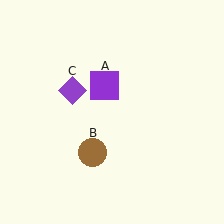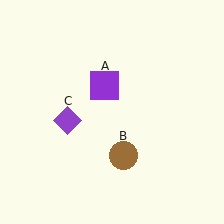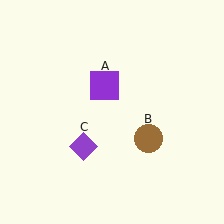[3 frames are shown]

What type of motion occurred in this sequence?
The brown circle (object B), purple diamond (object C) rotated counterclockwise around the center of the scene.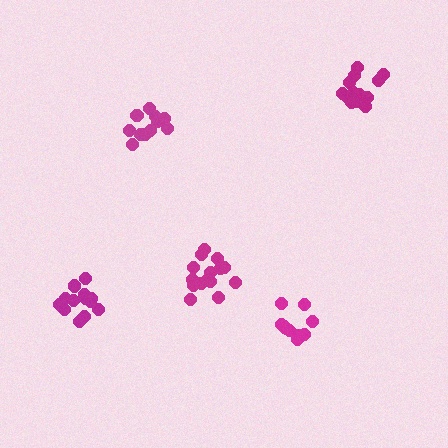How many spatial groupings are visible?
There are 5 spatial groupings.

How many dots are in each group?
Group 1: 16 dots, Group 2: 11 dots, Group 3: 14 dots, Group 4: 10 dots, Group 5: 14 dots (65 total).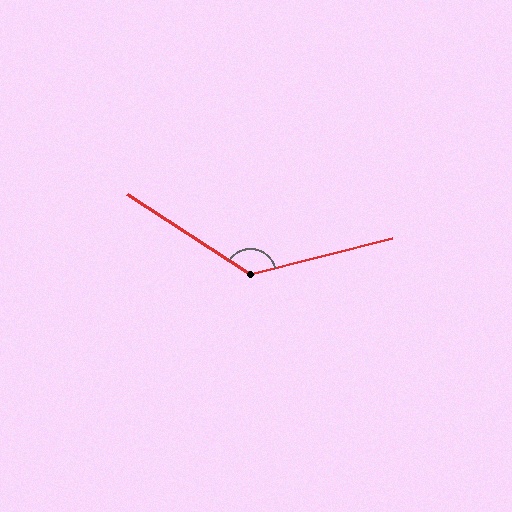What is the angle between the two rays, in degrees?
Approximately 133 degrees.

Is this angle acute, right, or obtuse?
It is obtuse.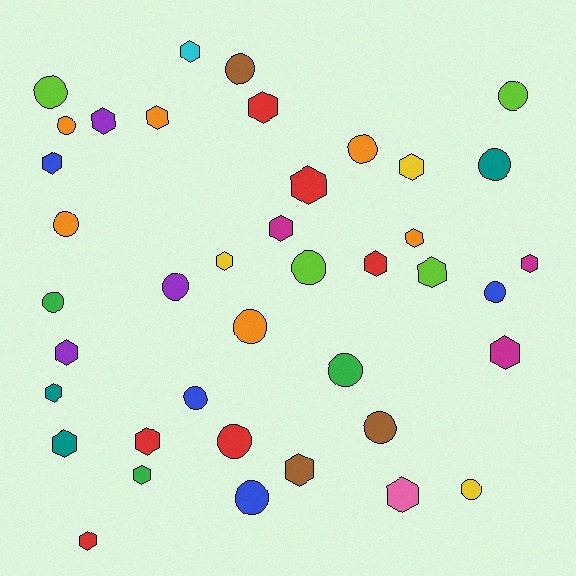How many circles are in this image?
There are 18 circles.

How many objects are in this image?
There are 40 objects.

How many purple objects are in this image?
There are 3 purple objects.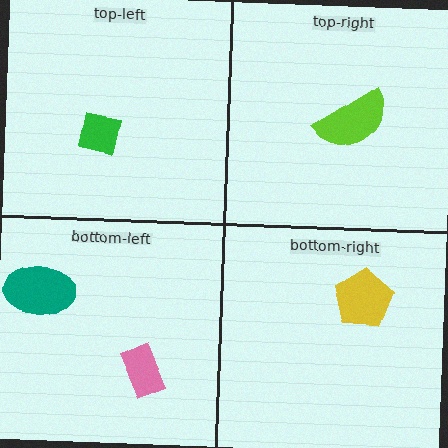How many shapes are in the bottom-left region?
2.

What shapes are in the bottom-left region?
The pink rectangle, the teal ellipse.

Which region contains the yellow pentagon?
The bottom-right region.